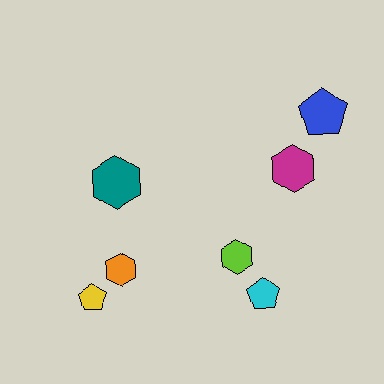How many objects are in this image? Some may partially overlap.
There are 7 objects.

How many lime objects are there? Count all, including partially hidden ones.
There is 1 lime object.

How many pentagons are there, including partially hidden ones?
There are 3 pentagons.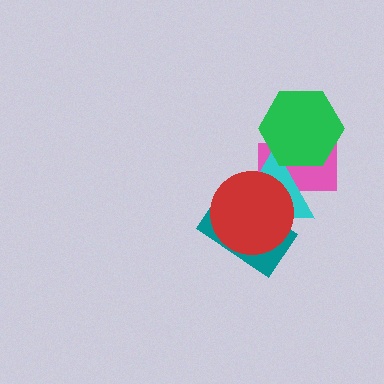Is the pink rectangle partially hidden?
Yes, it is partially covered by another shape.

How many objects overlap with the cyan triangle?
4 objects overlap with the cyan triangle.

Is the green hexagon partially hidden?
No, no other shape covers it.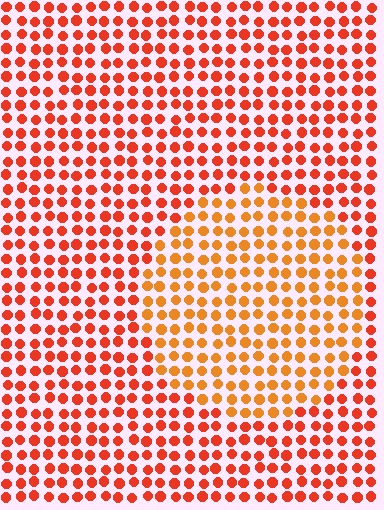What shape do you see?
I see a circle.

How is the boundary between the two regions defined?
The boundary is defined purely by a slight shift in hue (about 25 degrees). Spacing, size, and orientation are identical on both sides.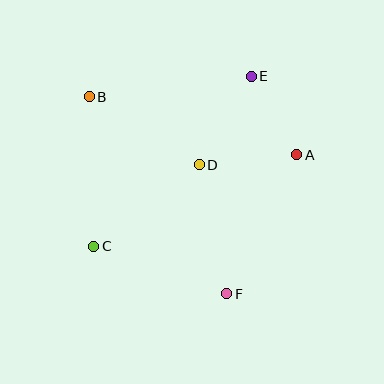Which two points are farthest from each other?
Points B and F are farthest from each other.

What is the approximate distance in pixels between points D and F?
The distance between D and F is approximately 132 pixels.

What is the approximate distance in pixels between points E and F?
The distance between E and F is approximately 219 pixels.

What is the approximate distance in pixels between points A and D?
The distance between A and D is approximately 98 pixels.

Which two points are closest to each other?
Points A and E are closest to each other.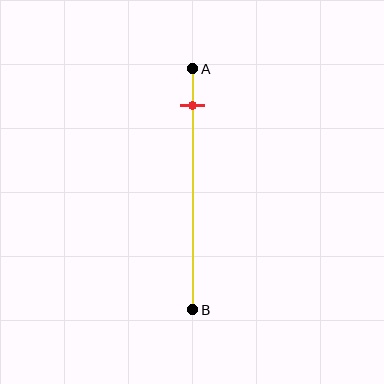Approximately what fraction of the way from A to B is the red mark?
The red mark is approximately 15% of the way from A to B.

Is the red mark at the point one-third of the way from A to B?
No, the mark is at about 15% from A, not at the 33% one-third point.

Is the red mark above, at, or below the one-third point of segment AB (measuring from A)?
The red mark is above the one-third point of segment AB.